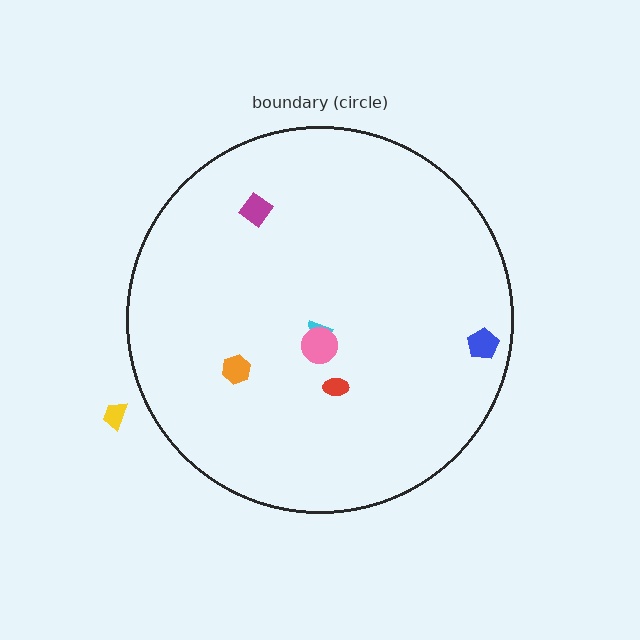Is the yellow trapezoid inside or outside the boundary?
Outside.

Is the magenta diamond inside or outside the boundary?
Inside.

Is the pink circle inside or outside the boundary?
Inside.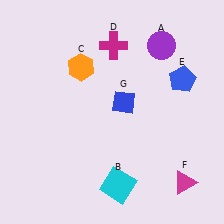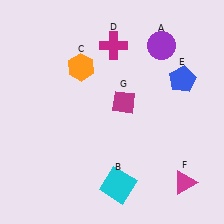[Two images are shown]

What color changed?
The diamond (G) changed from blue in Image 1 to magenta in Image 2.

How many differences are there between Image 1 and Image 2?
There is 1 difference between the two images.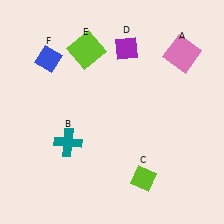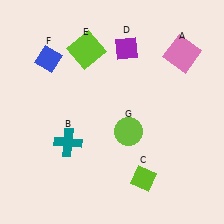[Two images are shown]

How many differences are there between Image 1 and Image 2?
There is 1 difference between the two images.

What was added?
A lime circle (G) was added in Image 2.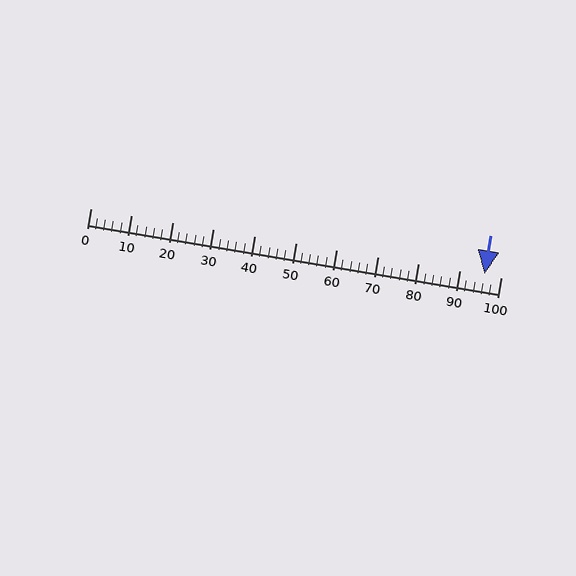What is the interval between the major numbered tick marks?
The major tick marks are spaced 10 units apart.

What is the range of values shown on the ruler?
The ruler shows values from 0 to 100.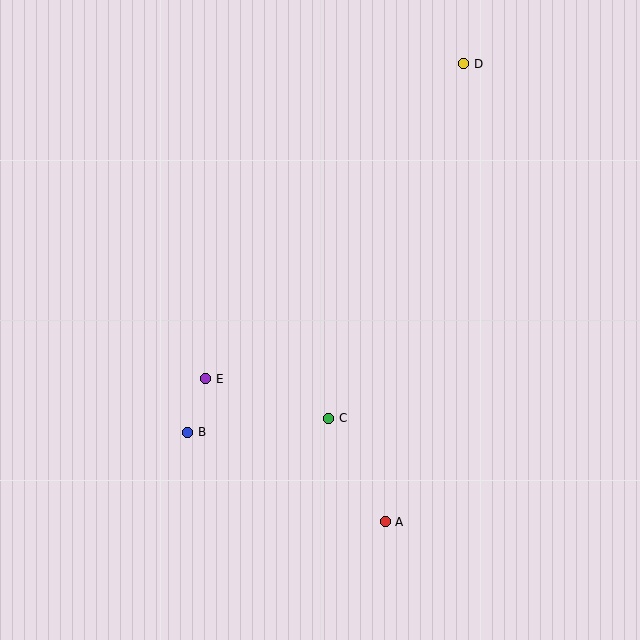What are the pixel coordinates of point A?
Point A is at (385, 522).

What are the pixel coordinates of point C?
Point C is at (329, 418).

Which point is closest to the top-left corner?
Point E is closest to the top-left corner.